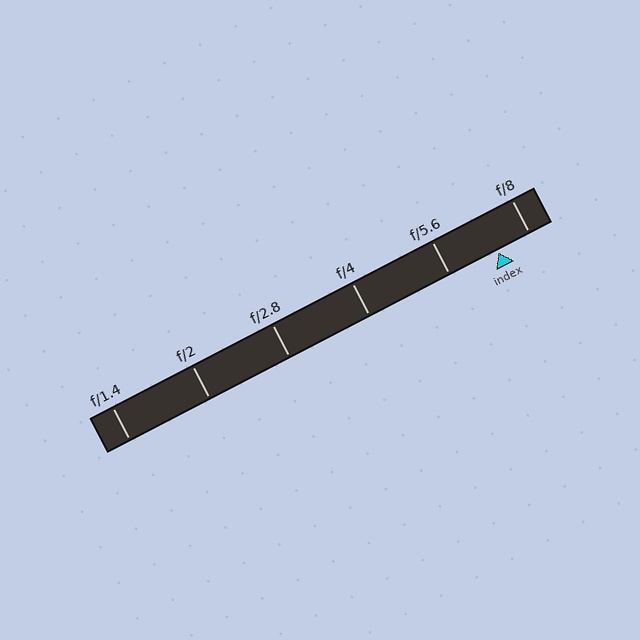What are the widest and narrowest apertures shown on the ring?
The widest aperture shown is f/1.4 and the narrowest is f/8.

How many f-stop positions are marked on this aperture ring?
There are 6 f-stop positions marked.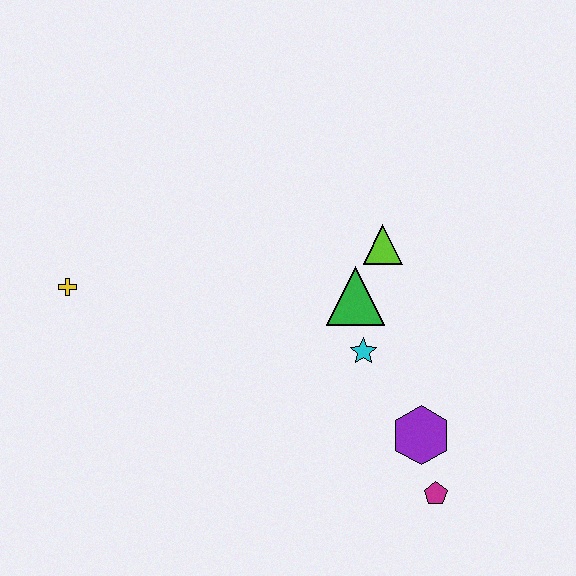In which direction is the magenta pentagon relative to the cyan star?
The magenta pentagon is below the cyan star.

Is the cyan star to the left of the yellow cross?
No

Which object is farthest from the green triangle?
The yellow cross is farthest from the green triangle.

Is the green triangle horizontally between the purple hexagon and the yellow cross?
Yes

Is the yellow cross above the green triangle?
Yes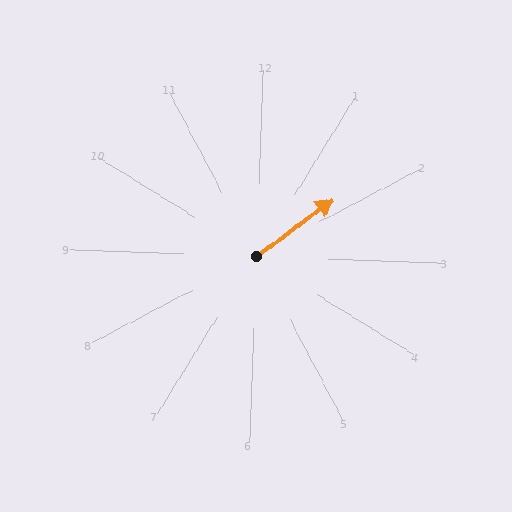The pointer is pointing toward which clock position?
Roughly 2 o'clock.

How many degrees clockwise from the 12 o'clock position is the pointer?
Approximately 52 degrees.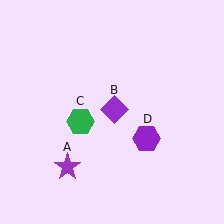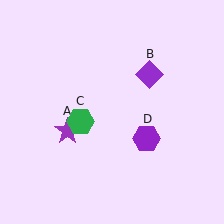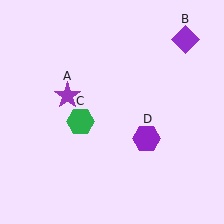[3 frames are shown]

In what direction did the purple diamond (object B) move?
The purple diamond (object B) moved up and to the right.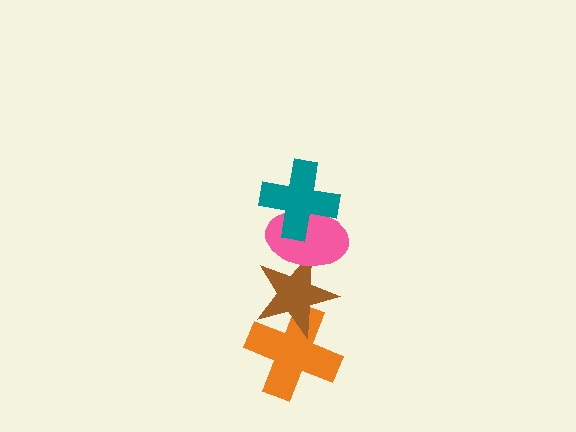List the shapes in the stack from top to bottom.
From top to bottom: the teal cross, the pink ellipse, the brown star, the orange cross.